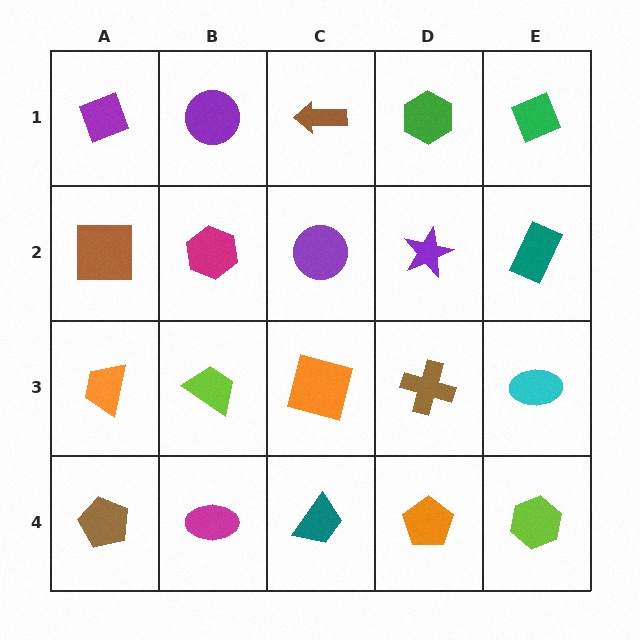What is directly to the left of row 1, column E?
A green hexagon.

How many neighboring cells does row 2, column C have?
4.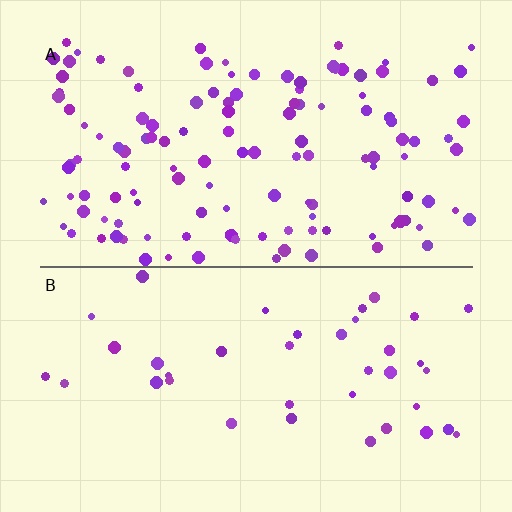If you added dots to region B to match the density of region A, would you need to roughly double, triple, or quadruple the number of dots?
Approximately triple.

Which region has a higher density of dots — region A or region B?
A (the top).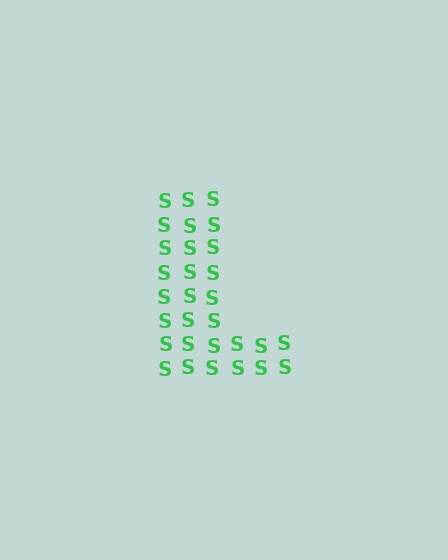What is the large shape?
The large shape is the letter L.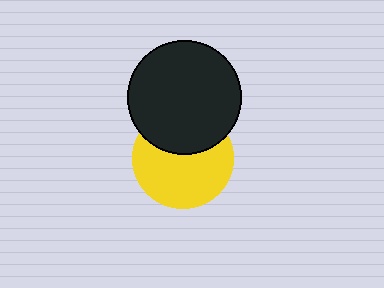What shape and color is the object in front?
The object in front is a black circle.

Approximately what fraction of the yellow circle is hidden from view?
Roughly 36% of the yellow circle is hidden behind the black circle.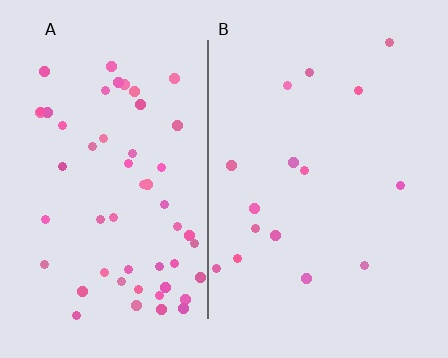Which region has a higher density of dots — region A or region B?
A (the left).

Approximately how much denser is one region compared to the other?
Approximately 3.5× — region A over region B.